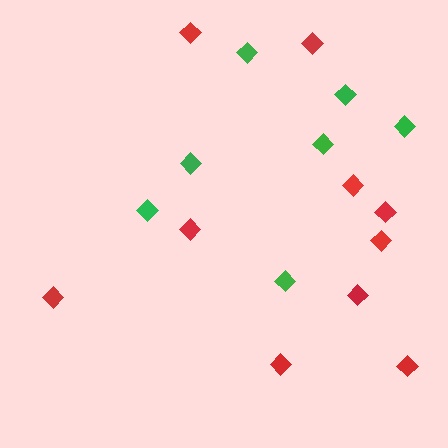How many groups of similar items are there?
There are 2 groups: one group of red diamonds (10) and one group of green diamonds (7).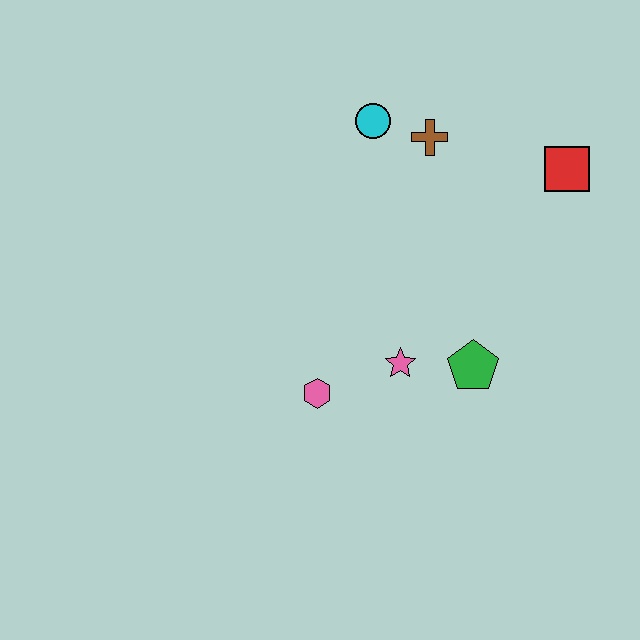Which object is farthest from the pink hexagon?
The red square is farthest from the pink hexagon.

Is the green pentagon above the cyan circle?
No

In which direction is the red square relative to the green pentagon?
The red square is above the green pentagon.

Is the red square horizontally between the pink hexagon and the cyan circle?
No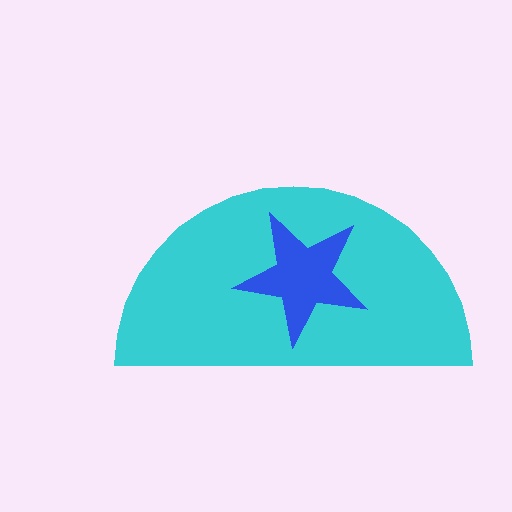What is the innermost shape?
The blue star.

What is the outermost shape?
The cyan semicircle.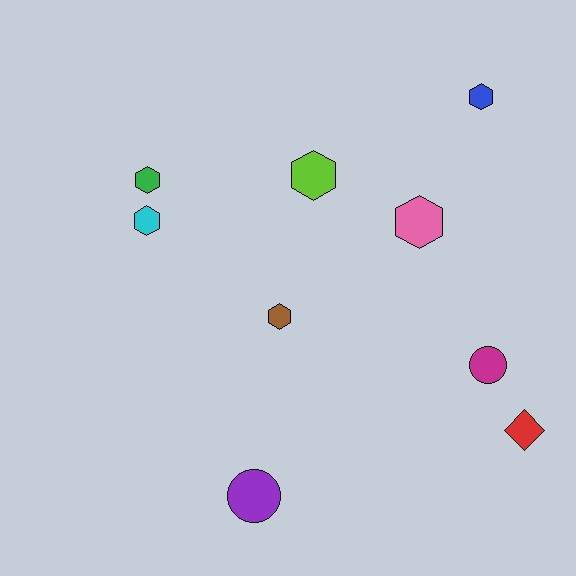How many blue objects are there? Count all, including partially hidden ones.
There is 1 blue object.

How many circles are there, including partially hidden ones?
There are 2 circles.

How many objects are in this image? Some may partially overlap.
There are 9 objects.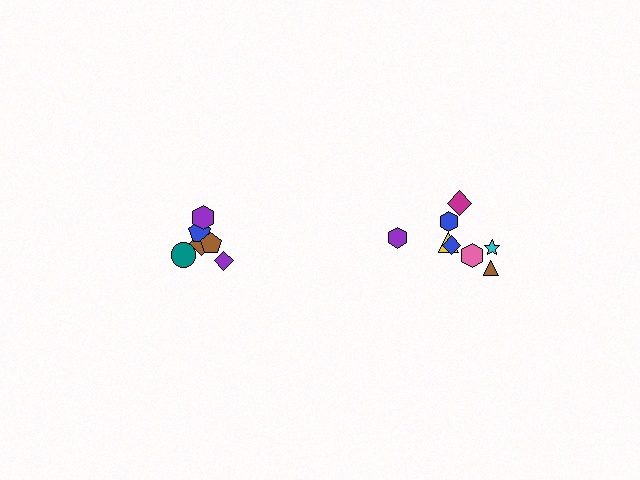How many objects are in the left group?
There are 6 objects.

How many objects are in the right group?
There are 8 objects.